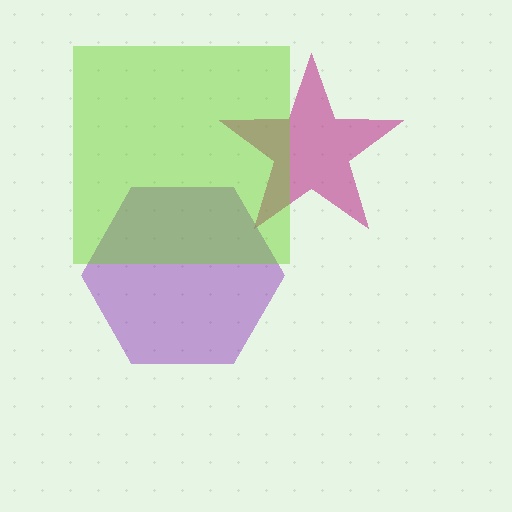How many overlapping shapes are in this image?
There are 3 overlapping shapes in the image.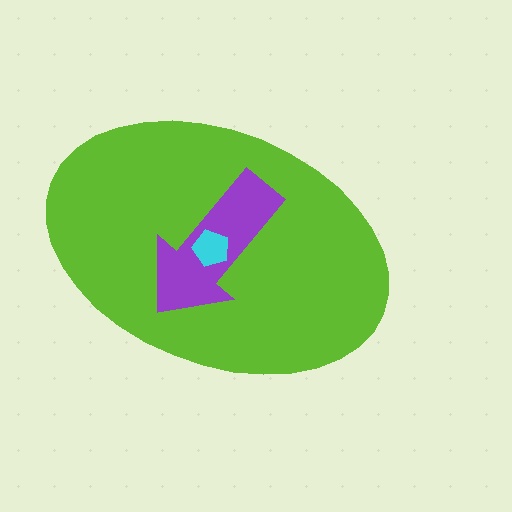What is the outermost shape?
The lime ellipse.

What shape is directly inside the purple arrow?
The cyan pentagon.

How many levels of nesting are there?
3.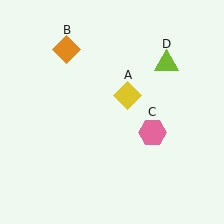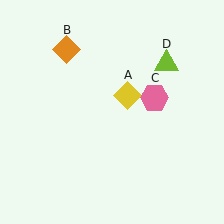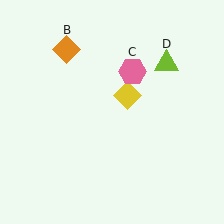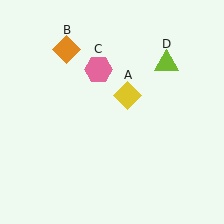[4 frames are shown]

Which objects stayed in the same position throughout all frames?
Yellow diamond (object A) and orange diamond (object B) and lime triangle (object D) remained stationary.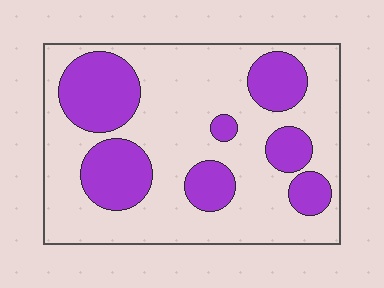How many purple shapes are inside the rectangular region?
7.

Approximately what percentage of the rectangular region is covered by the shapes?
Approximately 30%.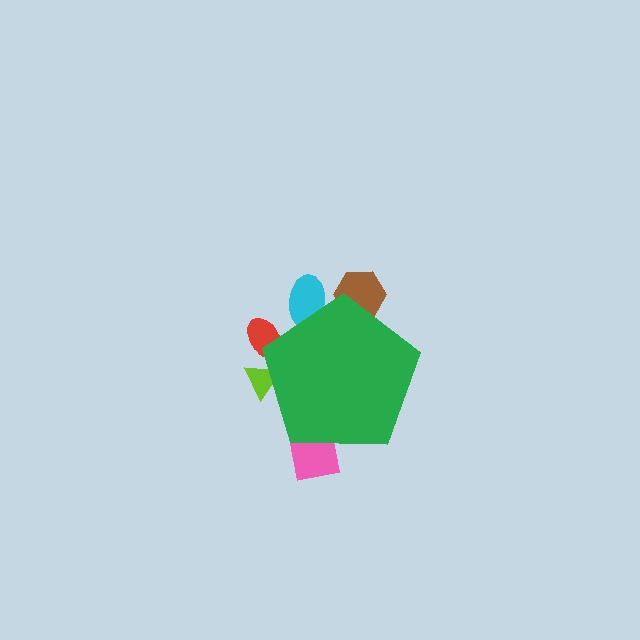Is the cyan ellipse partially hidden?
Yes, the cyan ellipse is partially hidden behind the green pentagon.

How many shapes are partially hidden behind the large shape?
5 shapes are partially hidden.